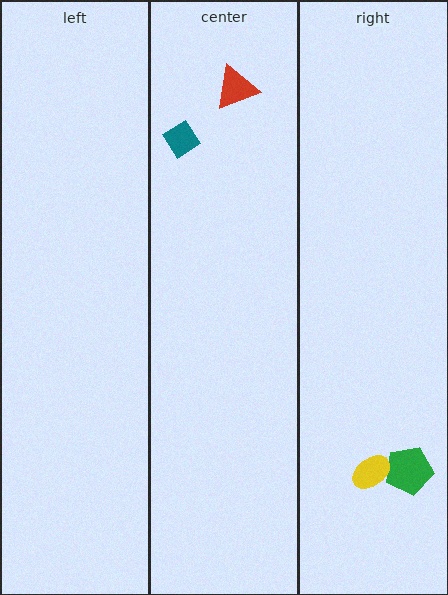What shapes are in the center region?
The teal diamond, the red triangle.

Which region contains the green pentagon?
The right region.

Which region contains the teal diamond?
The center region.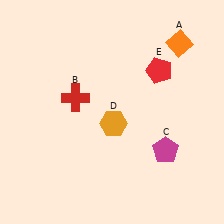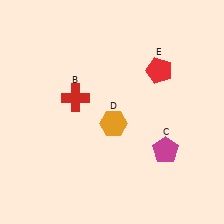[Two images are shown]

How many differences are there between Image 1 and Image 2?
There is 1 difference between the two images.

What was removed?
The orange diamond (A) was removed in Image 2.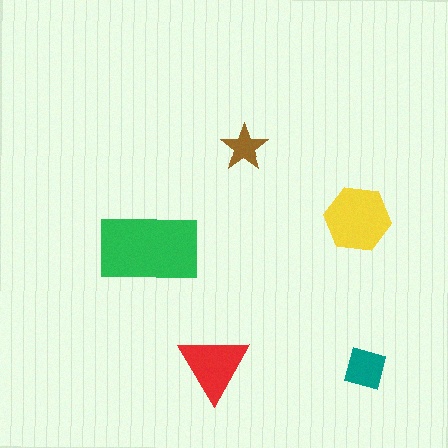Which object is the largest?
The green rectangle.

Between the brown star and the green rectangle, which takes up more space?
The green rectangle.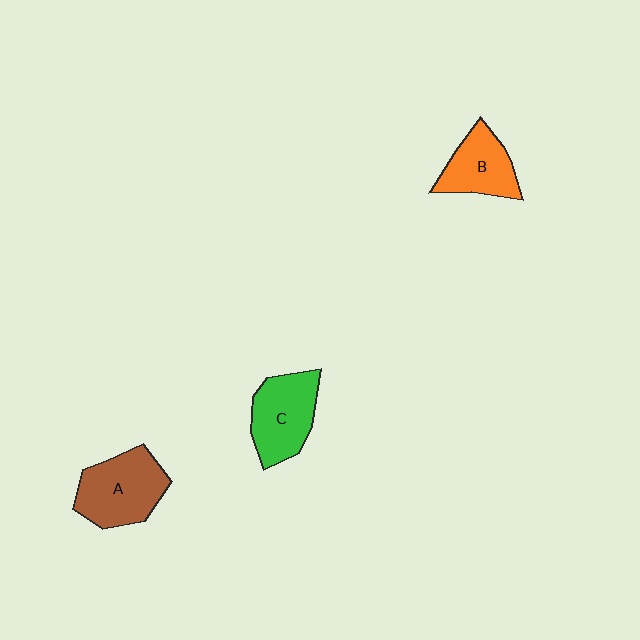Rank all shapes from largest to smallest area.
From largest to smallest: A (brown), C (green), B (orange).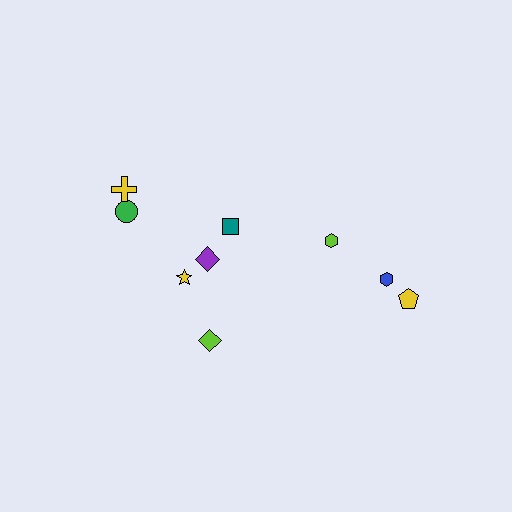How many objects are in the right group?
There are 3 objects.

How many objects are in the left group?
There are 6 objects.